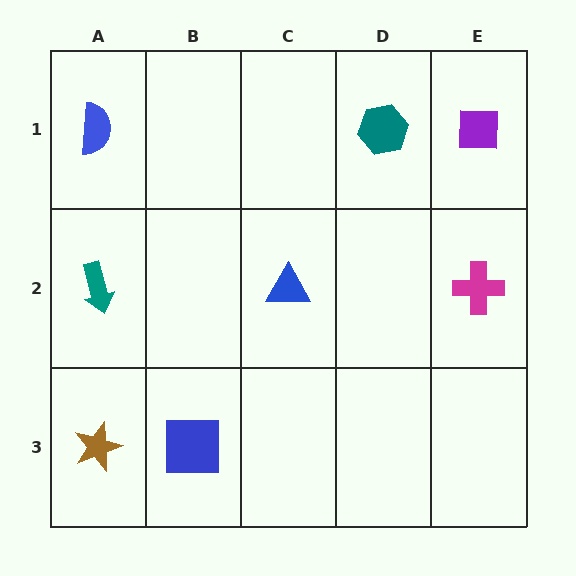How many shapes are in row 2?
3 shapes.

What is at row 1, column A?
A blue semicircle.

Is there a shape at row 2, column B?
No, that cell is empty.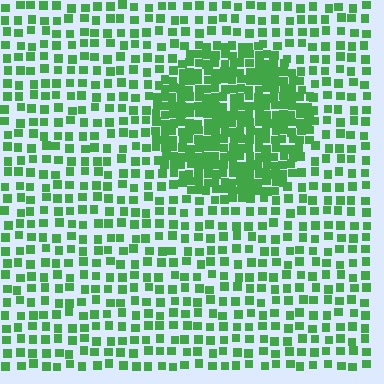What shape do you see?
I see a circle.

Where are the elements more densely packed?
The elements are more densely packed inside the circle boundary.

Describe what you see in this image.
The image contains small green elements arranged at two different densities. A circle-shaped region is visible where the elements are more densely packed than the surrounding area.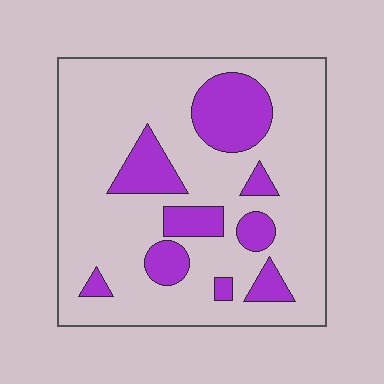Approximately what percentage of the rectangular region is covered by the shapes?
Approximately 20%.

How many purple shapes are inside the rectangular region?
9.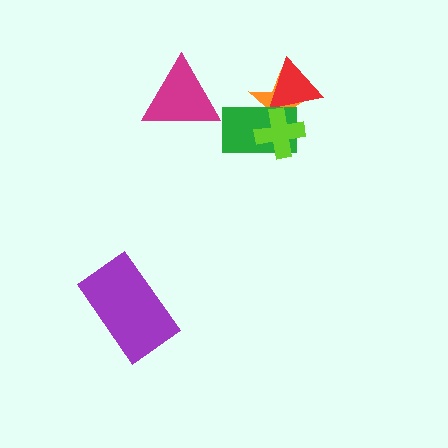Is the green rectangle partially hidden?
Yes, it is partially covered by another shape.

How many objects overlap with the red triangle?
3 objects overlap with the red triangle.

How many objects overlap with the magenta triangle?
0 objects overlap with the magenta triangle.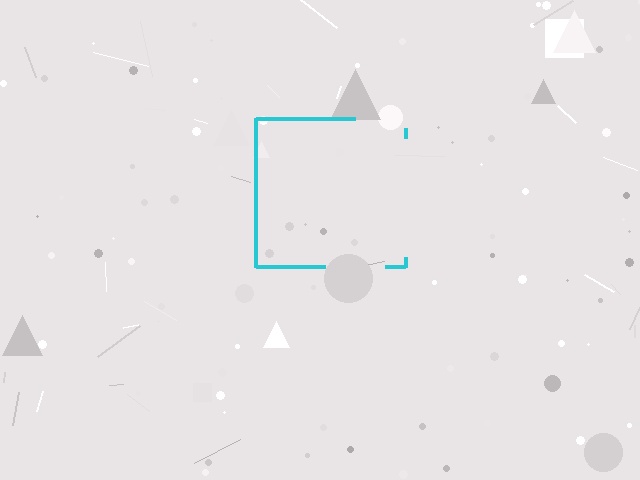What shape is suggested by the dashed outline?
The dashed outline suggests a square.